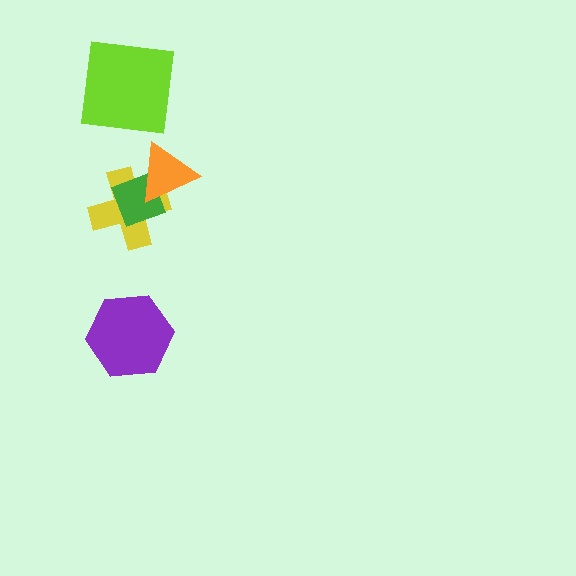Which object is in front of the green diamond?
The orange triangle is in front of the green diamond.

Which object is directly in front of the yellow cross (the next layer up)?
The green diamond is directly in front of the yellow cross.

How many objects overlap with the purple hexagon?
0 objects overlap with the purple hexagon.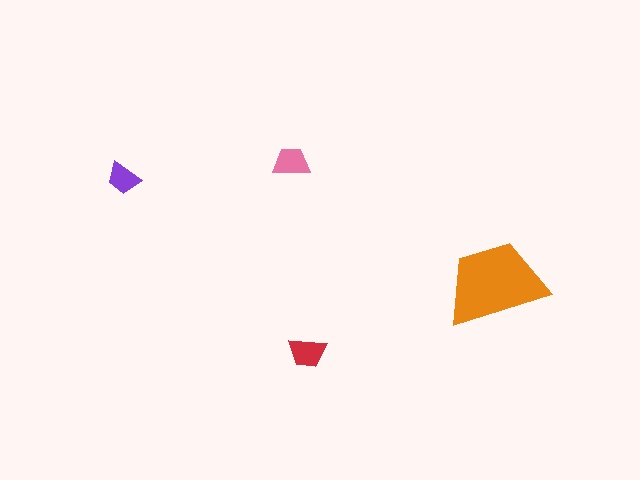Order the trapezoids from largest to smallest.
the orange one, the red one, the pink one, the purple one.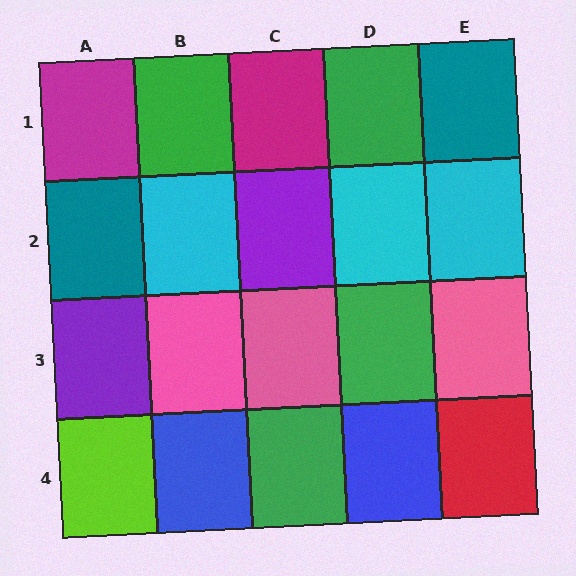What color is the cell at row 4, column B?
Blue.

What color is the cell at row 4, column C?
Green.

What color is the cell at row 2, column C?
Purple.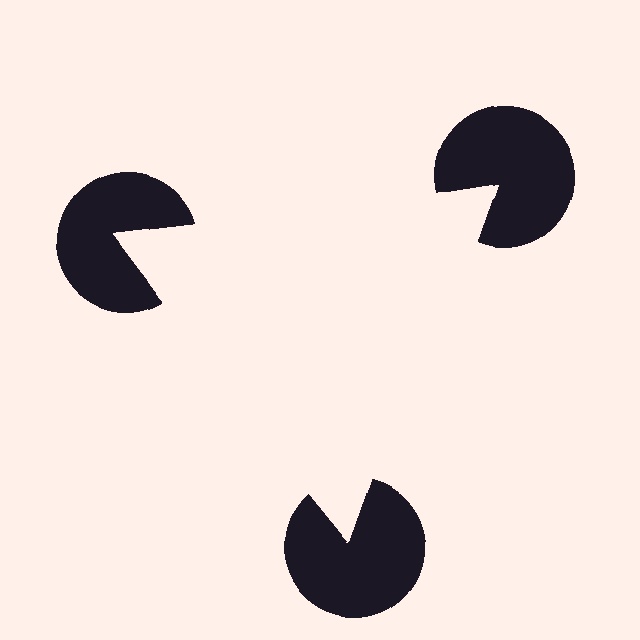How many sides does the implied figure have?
3 sides.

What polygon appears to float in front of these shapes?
An illusory triangle — its edges are inferred from the aligned wedge cuts in the pac-man discs, not physically drawn.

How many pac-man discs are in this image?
There are 3 — one at each vertex of the illusory triangle.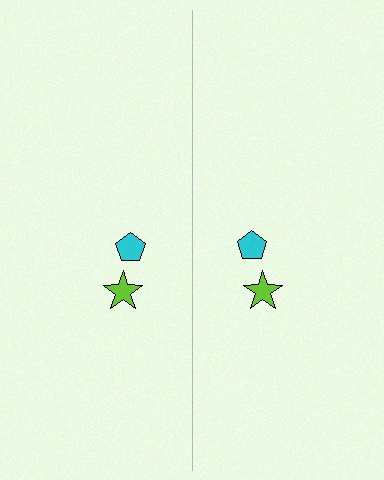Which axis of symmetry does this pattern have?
The pattern has a vertical axis of symmetry running through the center of the image.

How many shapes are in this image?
There are 4 shapes in this image.